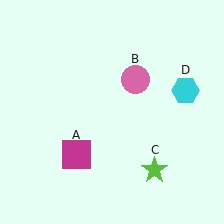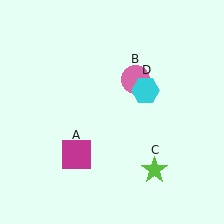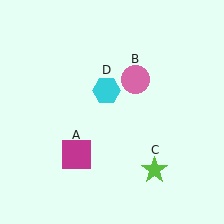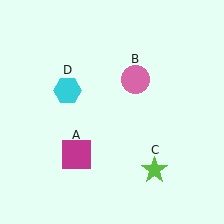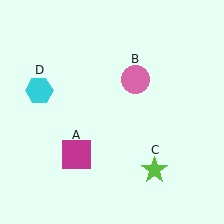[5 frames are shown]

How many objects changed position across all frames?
1 object changed position: cyan hexagon (object D).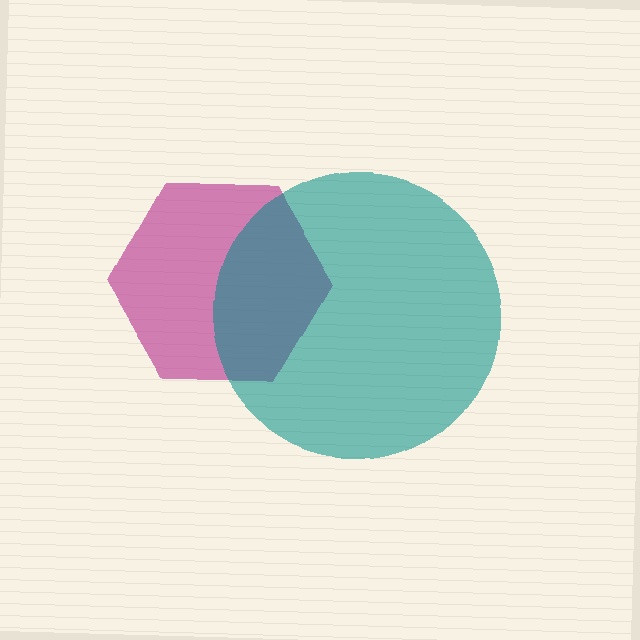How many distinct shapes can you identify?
There are 2 distinct shapes: a magenta hexagon, a teal circle.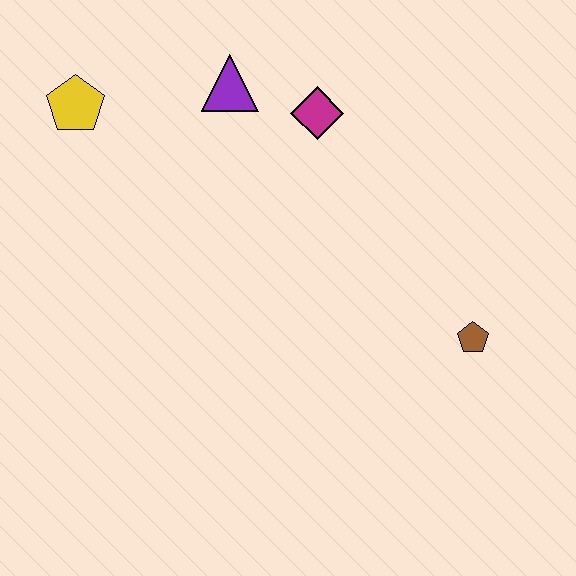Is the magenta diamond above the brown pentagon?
Yes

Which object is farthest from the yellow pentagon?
The brown pentagon is farthest from the yellow pentagon.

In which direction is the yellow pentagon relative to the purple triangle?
The yellow pentagon is to the left of the purple triangle.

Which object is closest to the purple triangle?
The magenta diamond is closest to the purple triangle.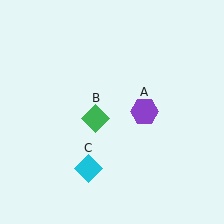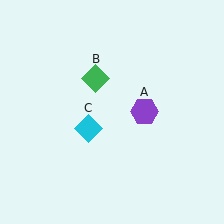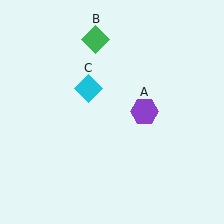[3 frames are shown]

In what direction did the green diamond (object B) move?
The green diamond (object B) moved up.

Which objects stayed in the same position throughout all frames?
Purple hexagon (object A) remained stationary.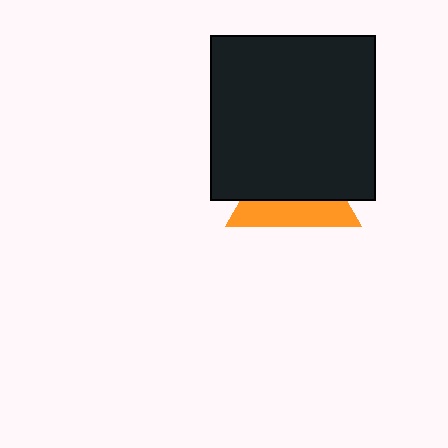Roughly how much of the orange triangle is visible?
A small part of it is visible (roughly 39%).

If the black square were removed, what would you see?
You would see the complete orange triangle.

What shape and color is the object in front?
The object in front is a black square.